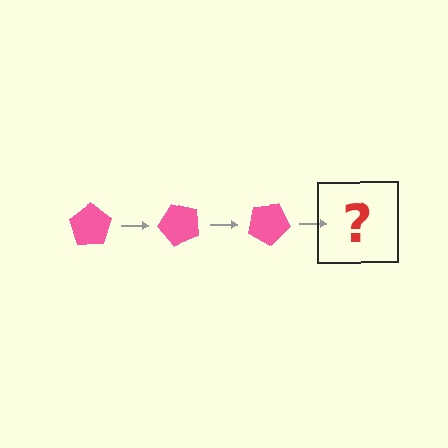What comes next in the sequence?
The next element should be a pink pentagon rotated 150 degrees.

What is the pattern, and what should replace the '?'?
The pattern is that the pentagon rotates 50 degrees each step. The '?' should be a pink pentagon rotated 150 degrees.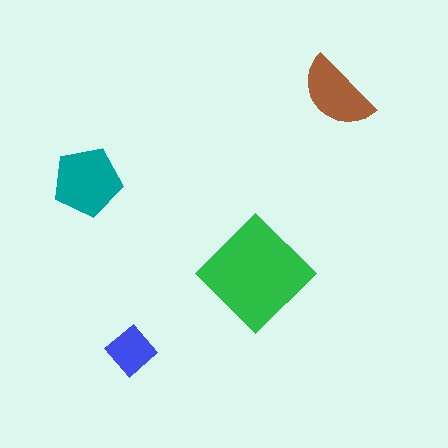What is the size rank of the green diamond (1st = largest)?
1st.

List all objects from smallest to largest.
The blue diamond, the brown semicircle, the teal pentagon, the green diamond.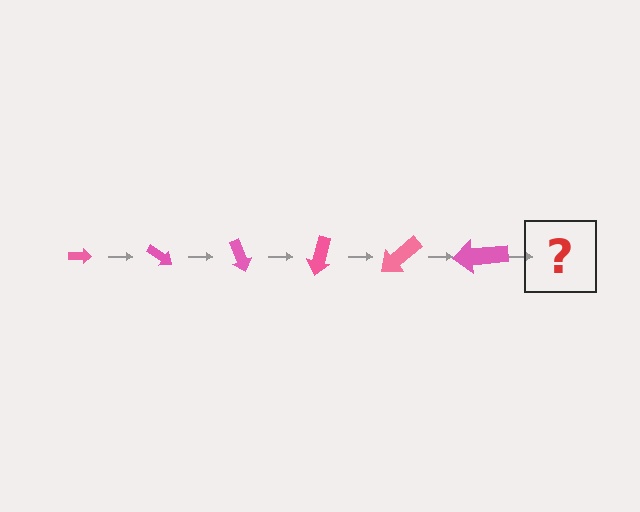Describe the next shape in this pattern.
It should be an arrow, larger than the previous one and rotated 210 degrees from the start.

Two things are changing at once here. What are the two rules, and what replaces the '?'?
The two rules are that the arrow grows larger each step and it rotates 35 degrees each step. The '?' should be an arrow, larger than the previous one and rotated 210 degrees from the start.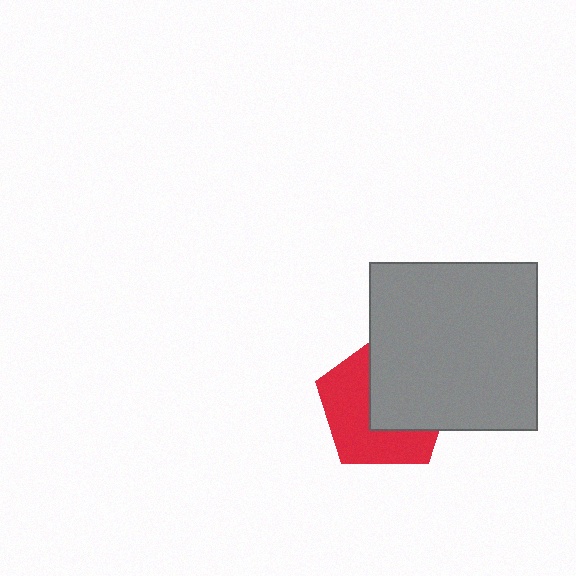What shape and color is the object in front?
The object in front is a gray square.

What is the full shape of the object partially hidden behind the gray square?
The partially hidden object is a red pentagon.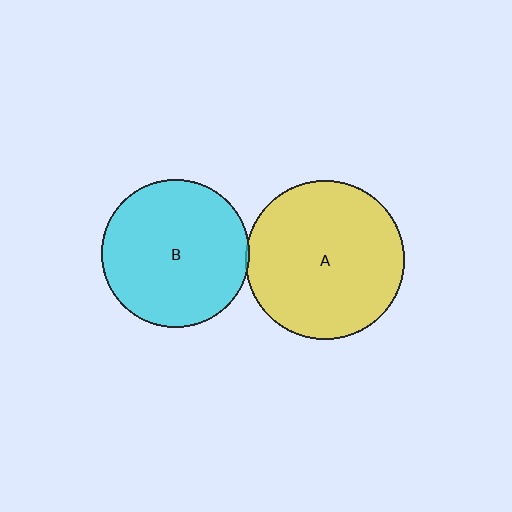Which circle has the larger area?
Circle A (yellow).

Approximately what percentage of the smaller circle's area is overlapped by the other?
Approximately 5%.